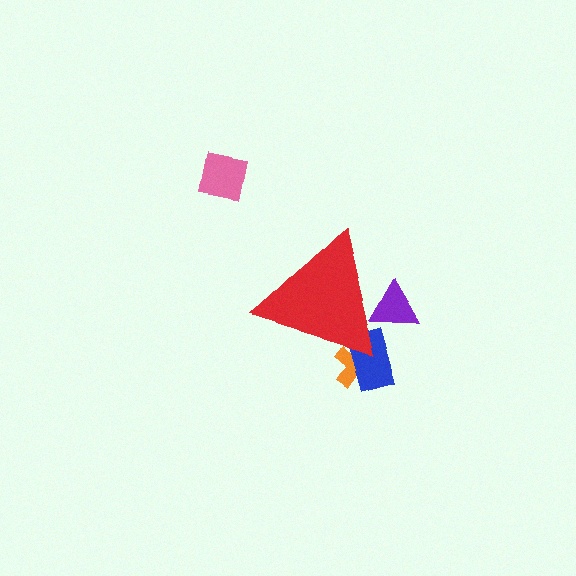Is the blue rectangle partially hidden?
Yes, the blue rectangle is partially hidden behind the red triangle.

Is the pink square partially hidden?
No, the pink square is fully visible.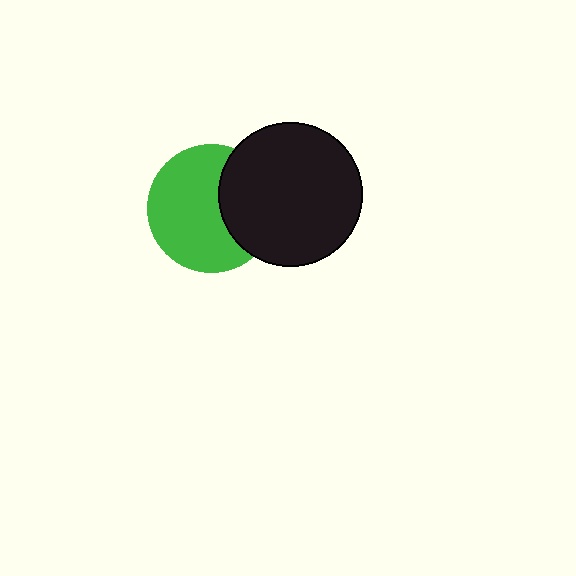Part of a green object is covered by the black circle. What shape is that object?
It is a circle.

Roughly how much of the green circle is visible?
Most of it is visible (roughly 66%).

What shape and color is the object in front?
The object in front is a black circle.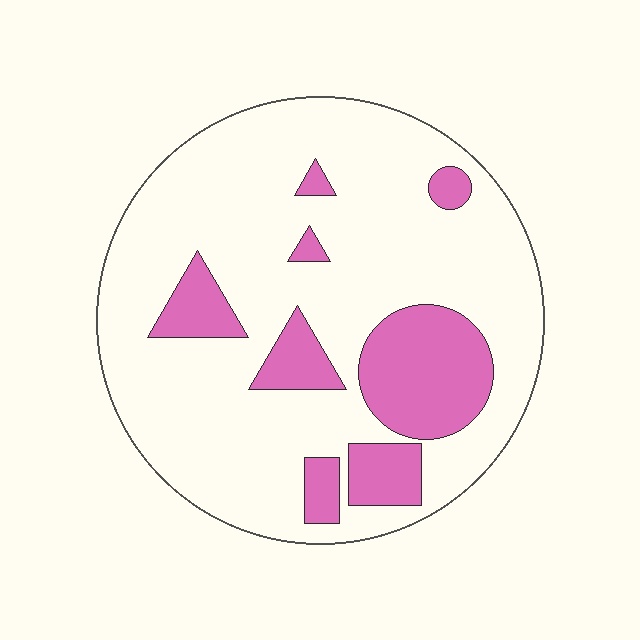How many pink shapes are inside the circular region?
8.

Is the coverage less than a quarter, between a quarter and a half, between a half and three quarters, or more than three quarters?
Less than a quarter.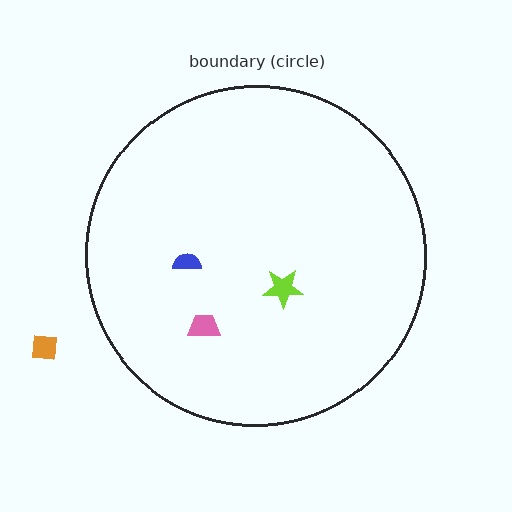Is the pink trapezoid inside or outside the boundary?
Inside.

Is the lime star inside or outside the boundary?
Inside.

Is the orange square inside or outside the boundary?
Outside.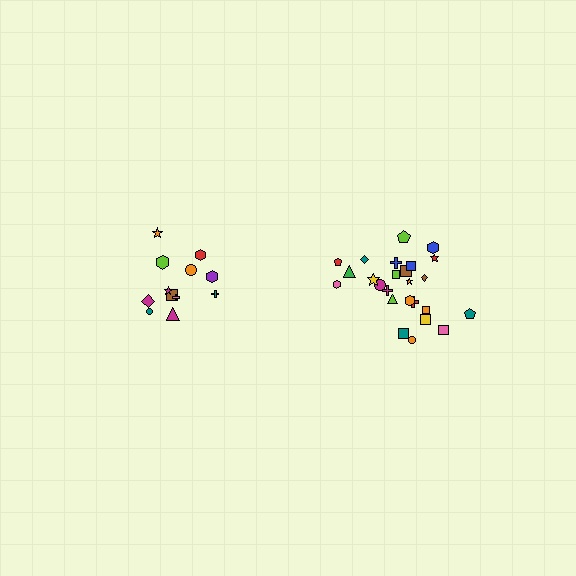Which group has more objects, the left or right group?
The right group.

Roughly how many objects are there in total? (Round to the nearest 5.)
Roughly 35 objects in total.